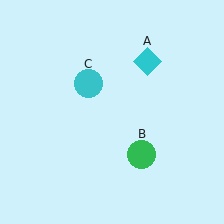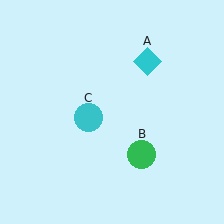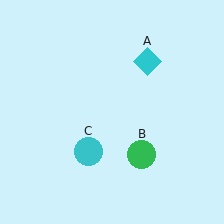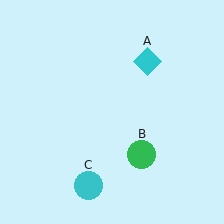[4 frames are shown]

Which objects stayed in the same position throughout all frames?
Cyan diamond (object A) and green circle (object B) remained stationary.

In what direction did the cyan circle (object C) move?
The cyan circle (object C) moved down.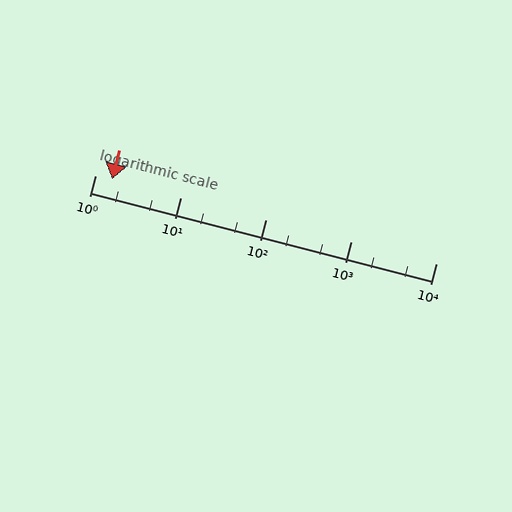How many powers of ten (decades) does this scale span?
The scale spans 4 decades, from 1 to 10000.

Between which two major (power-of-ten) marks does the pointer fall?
The pointer is between 1 and 10.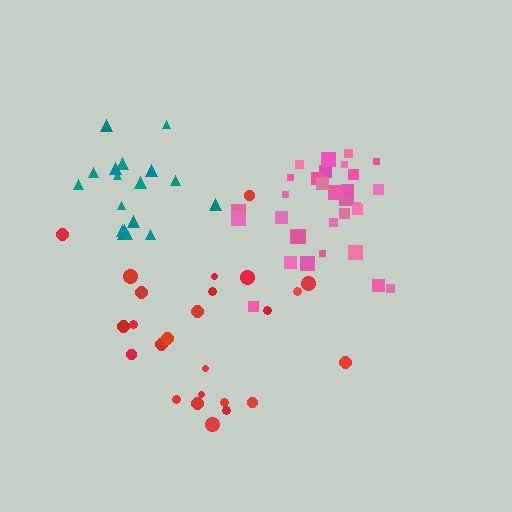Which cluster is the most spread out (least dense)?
Red.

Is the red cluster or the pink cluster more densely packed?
Pink.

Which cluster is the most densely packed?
Pink.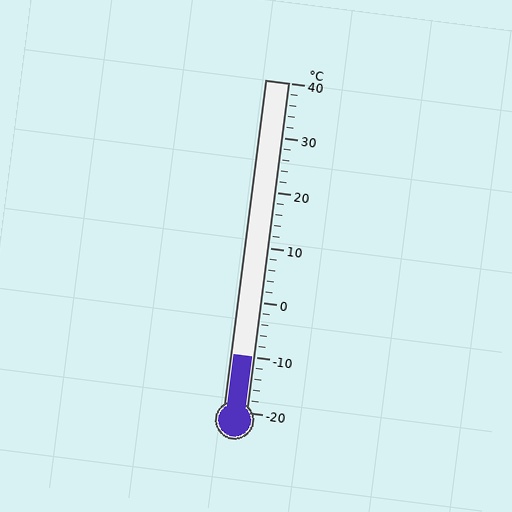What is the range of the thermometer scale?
The thermometer scale ranges from -20°C to 40°C.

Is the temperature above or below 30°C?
The temperature is below 30°C.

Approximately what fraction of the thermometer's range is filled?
The thermometer is filled to approximately 15% of its range.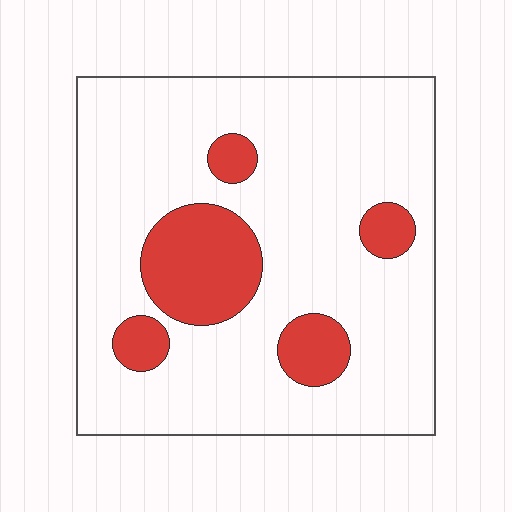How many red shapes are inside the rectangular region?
5.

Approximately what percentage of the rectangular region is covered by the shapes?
Approximately 20%.